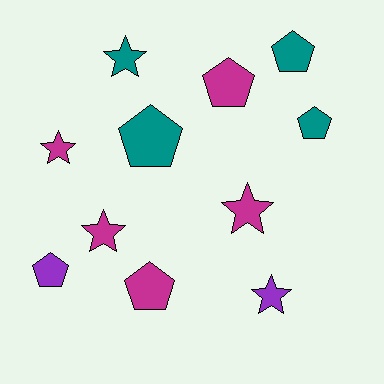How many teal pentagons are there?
There are 3 teal pentagons.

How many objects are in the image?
There are 11 objects.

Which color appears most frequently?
Magenta, with 5 objects.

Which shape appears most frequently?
Pentagon, with 6 objects.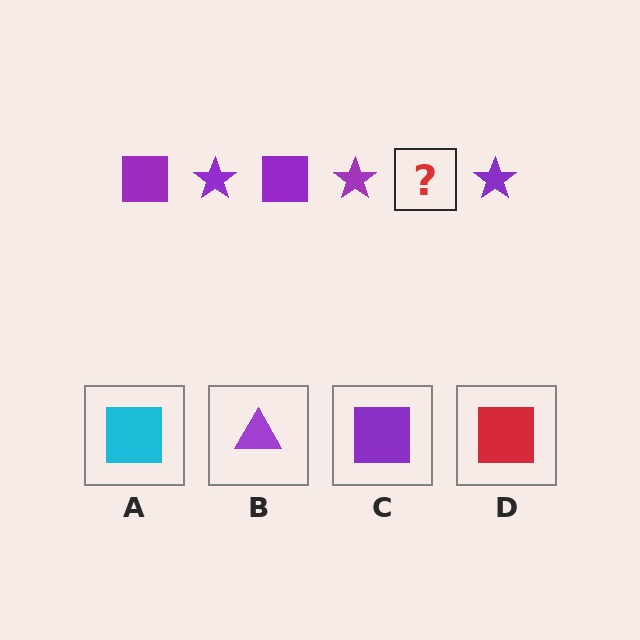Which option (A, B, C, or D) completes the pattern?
C.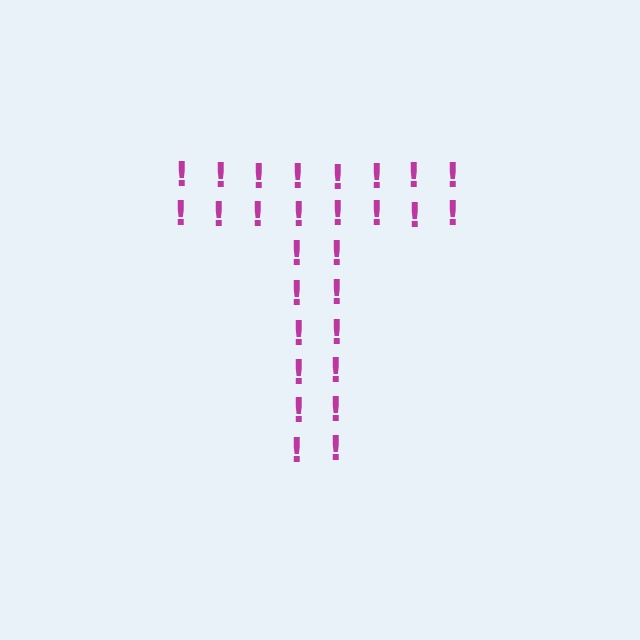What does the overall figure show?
The overall figure shows the letter T.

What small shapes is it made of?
It is made of small exclamation marks.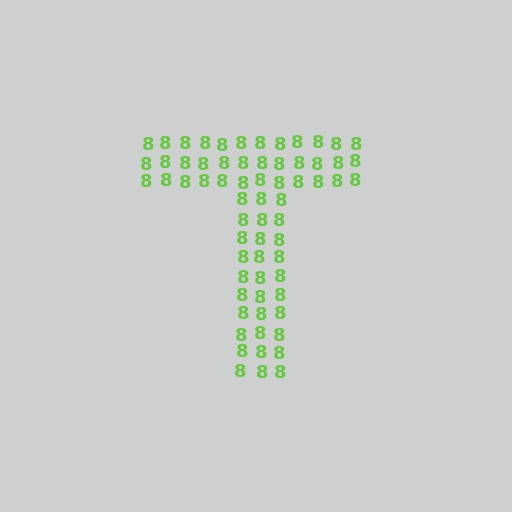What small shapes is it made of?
It is made of small digit 8's.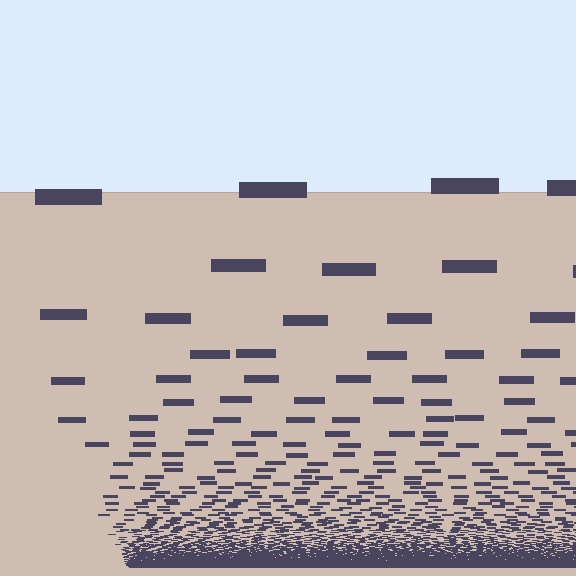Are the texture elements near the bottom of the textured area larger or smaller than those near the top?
Smaller. The gradient is inverted — elements near the bottom are smaller and denser.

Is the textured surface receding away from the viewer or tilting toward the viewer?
The surface appears to tilt toward the viewer. Texture elements get larger and sparser toward the top.